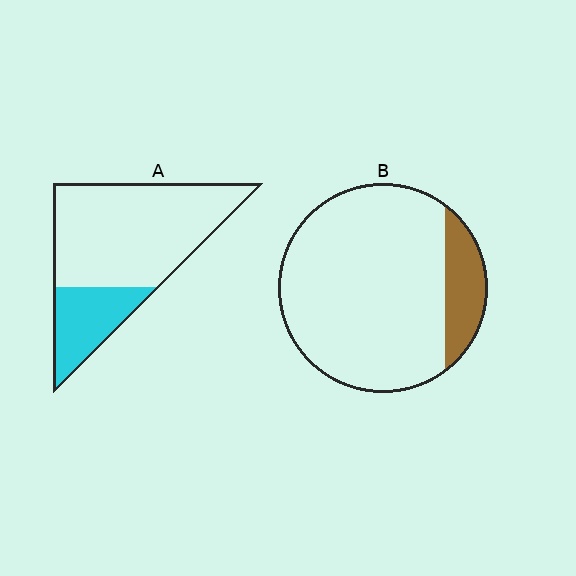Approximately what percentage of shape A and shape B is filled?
A is approximately 25% and B is approximately 15%.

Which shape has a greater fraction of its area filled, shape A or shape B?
Shape A.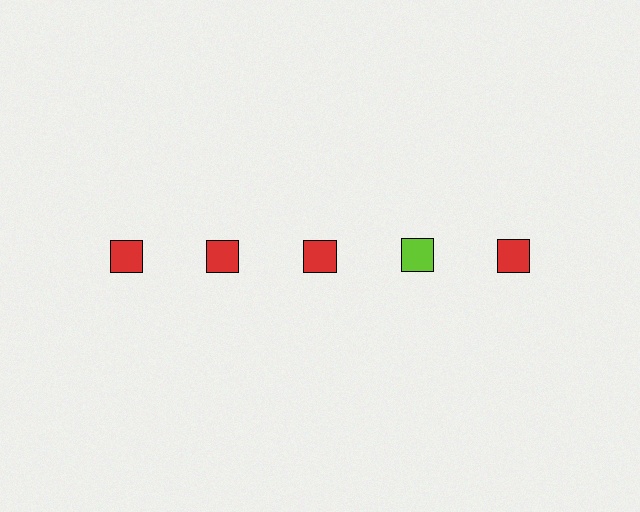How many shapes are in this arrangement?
There are 5 shapes arranged in a grid pattern.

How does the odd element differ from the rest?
It has a different color: lime instead of red.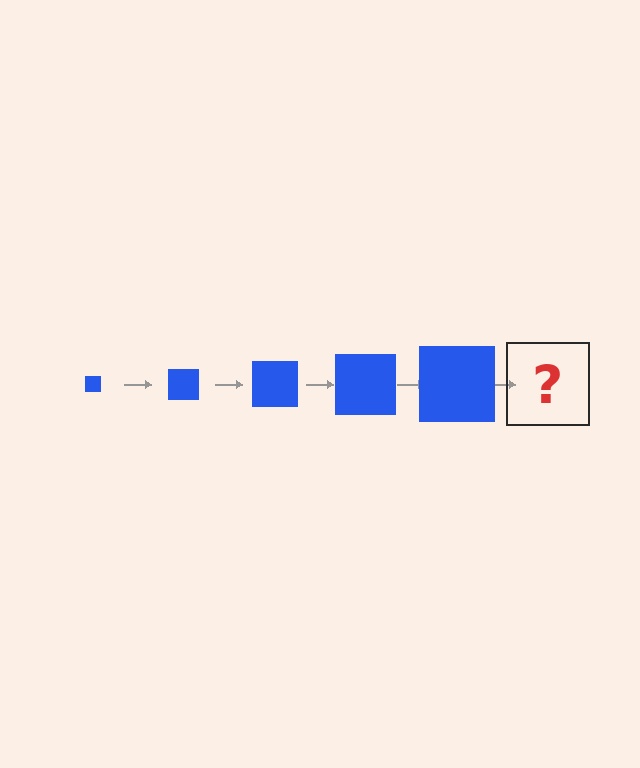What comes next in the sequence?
The next element should be a blue square, larger than the previous one.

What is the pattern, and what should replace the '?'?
The pattern is that the square gets progressively larger each step. The '?' should be a blue square, larger than the previous one.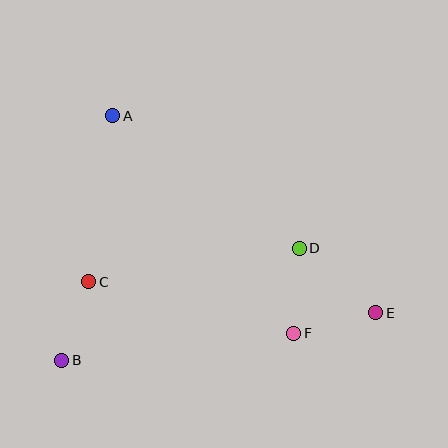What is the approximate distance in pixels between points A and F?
The distance between A and F is approximately 283 pixels.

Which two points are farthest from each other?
Points A and E are farthest from each other.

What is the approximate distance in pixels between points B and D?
The distance between B and D is approximately 262 pixels.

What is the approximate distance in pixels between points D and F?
The distance between D and F is approximately 85 pixels.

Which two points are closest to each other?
Points B and C are closest to each other.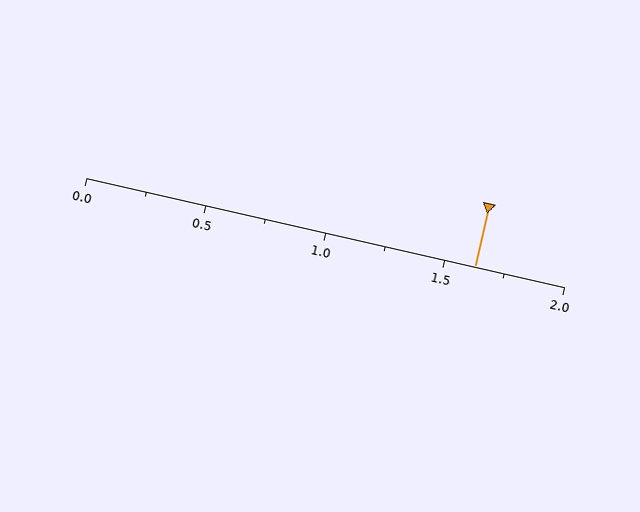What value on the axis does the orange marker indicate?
The marker indicates approximately 1.62.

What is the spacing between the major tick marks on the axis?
The major ticks are spaced 0.5 apart.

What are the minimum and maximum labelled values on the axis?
The axis runs from 0.0 to 2.0.